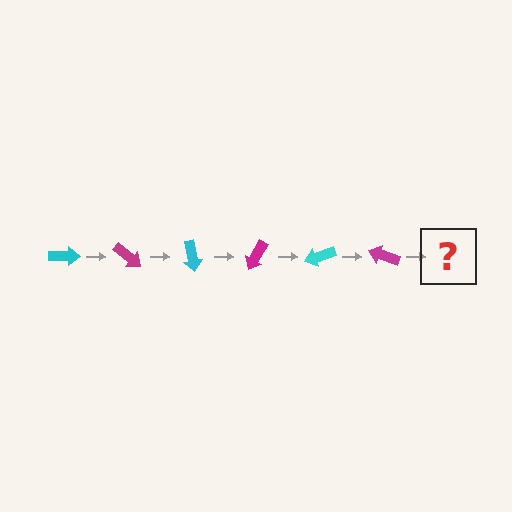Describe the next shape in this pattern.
It should be a cyan arrow, rotated 240 degrees from the start.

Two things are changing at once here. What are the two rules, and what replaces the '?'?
The two rules are that it rotates 40 degrees each step and the color cycles through cyan and magenta. The '?' should be a cyan arrow, rotated 240 degrees from the start.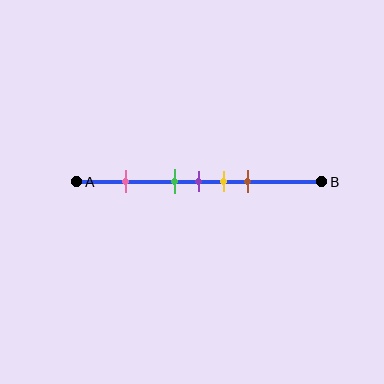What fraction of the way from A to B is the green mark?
The green mark is approximately 40% (0.4) of the way from A to B.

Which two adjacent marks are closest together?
The green and purple marks are the closest adjacent pair.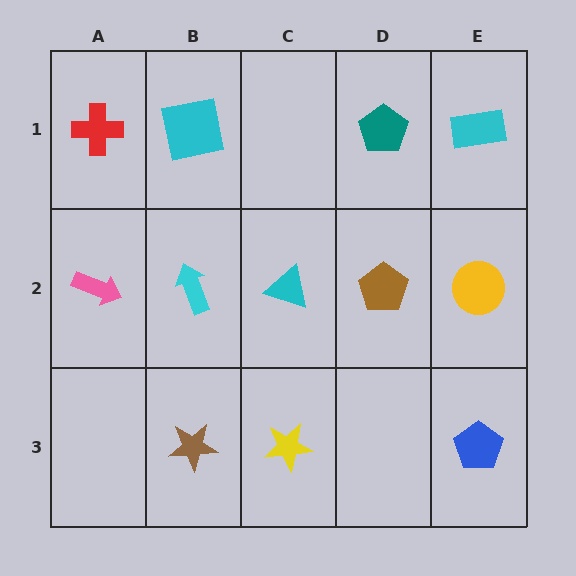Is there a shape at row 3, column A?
No, that cell is empty.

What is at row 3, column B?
A brown star.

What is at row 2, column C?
A cyan triangle.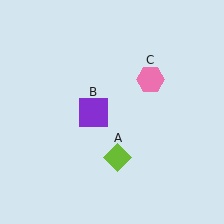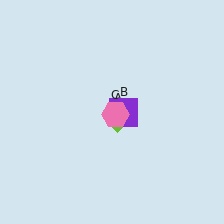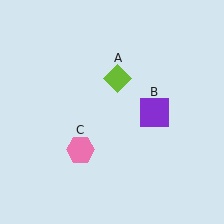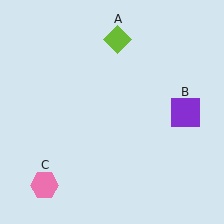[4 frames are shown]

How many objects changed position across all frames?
3 objects changed position: lime diamond (object A), purple square (object B), pink hexagon (object C).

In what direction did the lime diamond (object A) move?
The lime diamond (object A) moved up.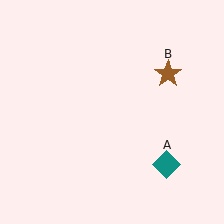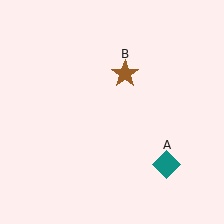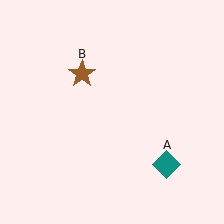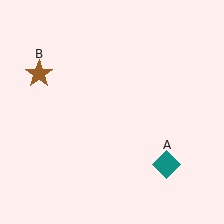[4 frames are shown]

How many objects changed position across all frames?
1 object changed position: brown star (object B).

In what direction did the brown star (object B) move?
The brown star (object B) moved left.